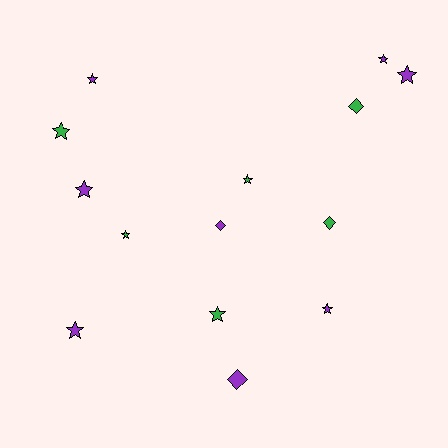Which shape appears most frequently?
Star, with 10 objects.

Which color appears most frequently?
Purple, with 8 objects.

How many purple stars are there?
There are 6 purple stars.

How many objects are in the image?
There are 14 objects.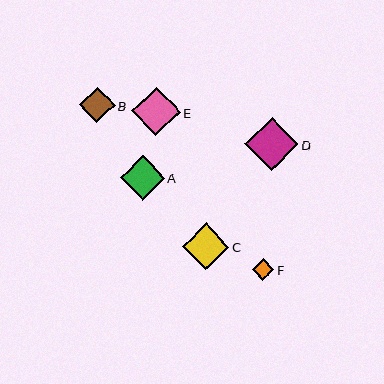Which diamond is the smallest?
Diamond F is the smallest with a size of approximately 22 pixels.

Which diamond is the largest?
Diamond D is the largest with a size of approximately 53 pixels.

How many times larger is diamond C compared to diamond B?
Diamond C is approximately 1.3 times the size of diamond B.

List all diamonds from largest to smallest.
From largest to smallest: D, E, C, A, B, F.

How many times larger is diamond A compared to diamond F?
Diamond A is approximately 2.0 times the size of diamond F.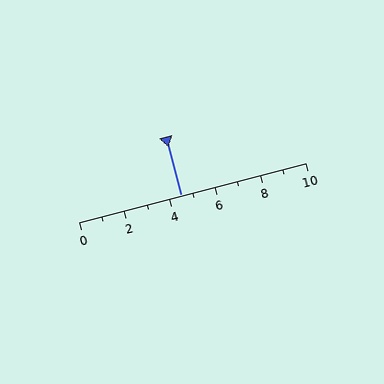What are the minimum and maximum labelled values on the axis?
The axis runs from 0 to 10.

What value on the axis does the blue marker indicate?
The marker indicates approximately 4.5.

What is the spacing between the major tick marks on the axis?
The major ticks are spaced 2 apart.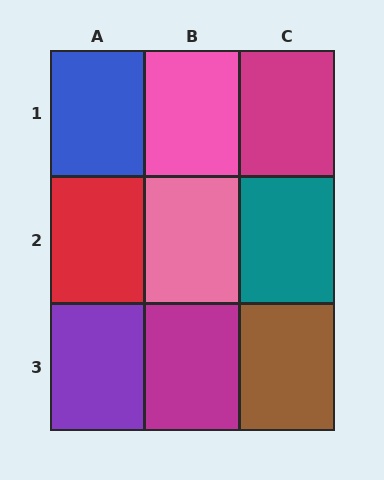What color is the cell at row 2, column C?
Teal.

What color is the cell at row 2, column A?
Red.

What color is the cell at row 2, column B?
Pink.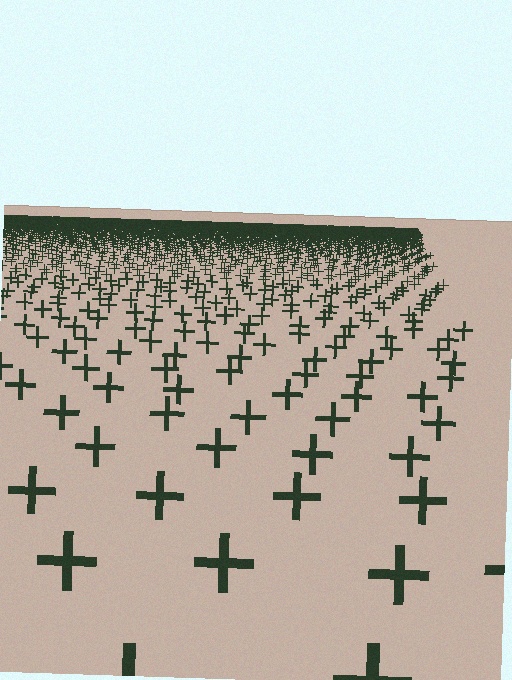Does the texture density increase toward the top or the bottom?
Density increases toward the top.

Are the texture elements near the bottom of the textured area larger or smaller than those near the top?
Larger. Near the bottom, elements are closer to the viewer and appear at a bigger on-screen size.